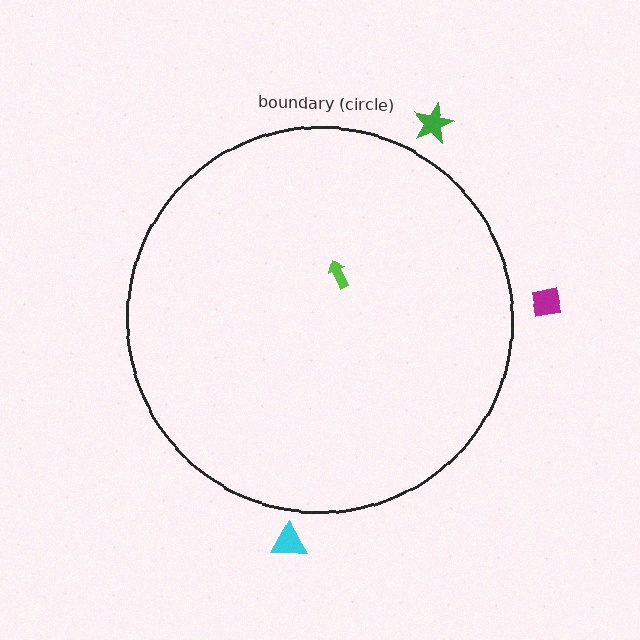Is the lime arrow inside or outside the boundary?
Inside.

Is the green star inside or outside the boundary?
Outside.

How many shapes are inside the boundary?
1 inside, 3 outside.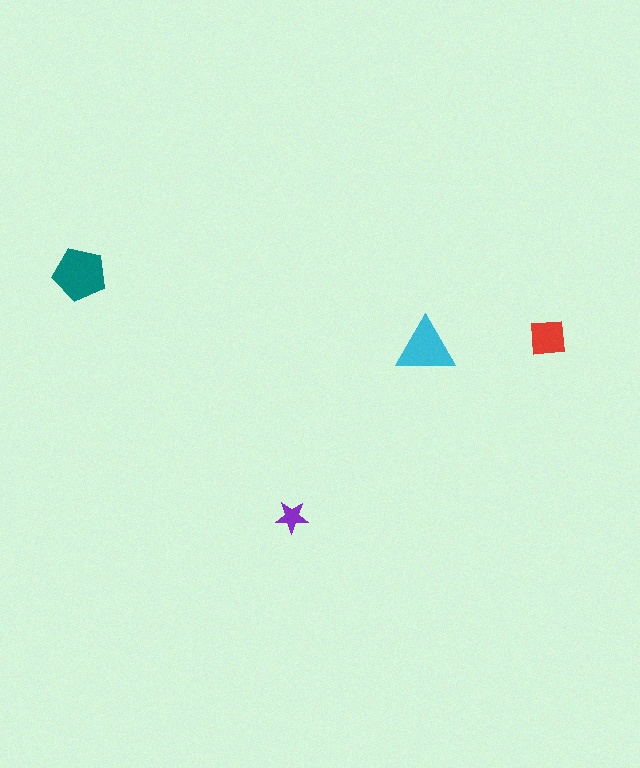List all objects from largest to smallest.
The teal pentagon, the cyan triangle, the red square, the purple star.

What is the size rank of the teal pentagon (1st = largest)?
1st.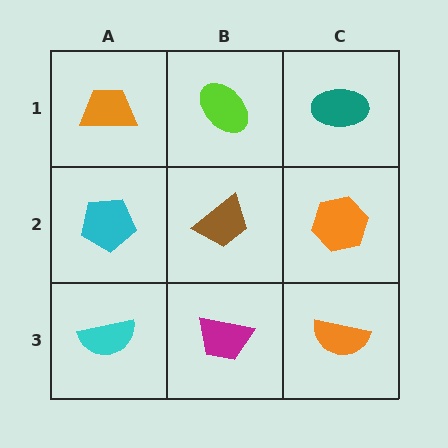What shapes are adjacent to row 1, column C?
An orange hexagon (row 2, column C), a lime ellipse (row 1, column B).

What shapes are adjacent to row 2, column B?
A lime ellipse (row 1, column B), a magenta trapezoid (row 3, column B), a cyan pentagon (row 2, column A), an orange hexagon (row 2, column C).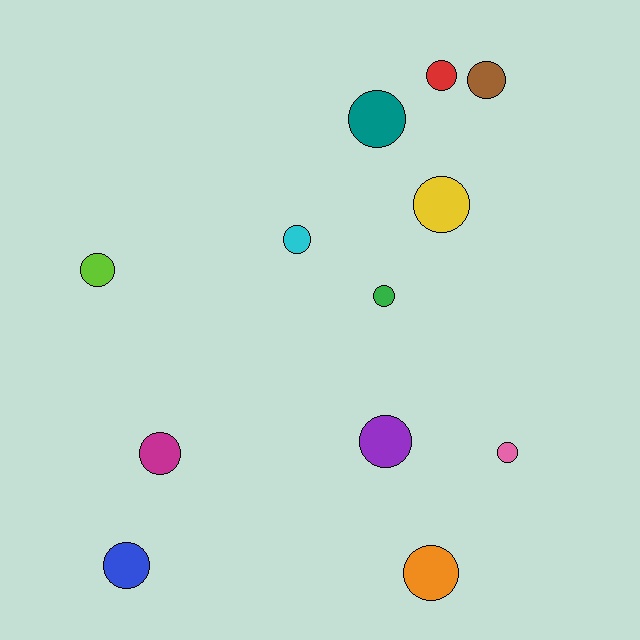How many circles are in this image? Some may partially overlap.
There are 12 circles.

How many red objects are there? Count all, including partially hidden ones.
There is 1 red object.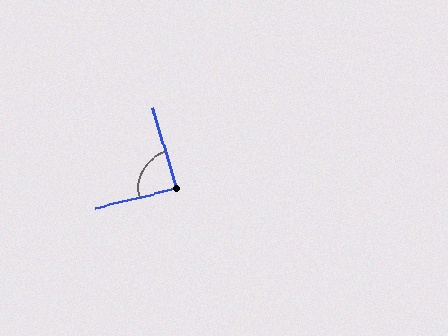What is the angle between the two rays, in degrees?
Approximately 86 degrees.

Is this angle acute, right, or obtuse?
It is approximately a right angle.